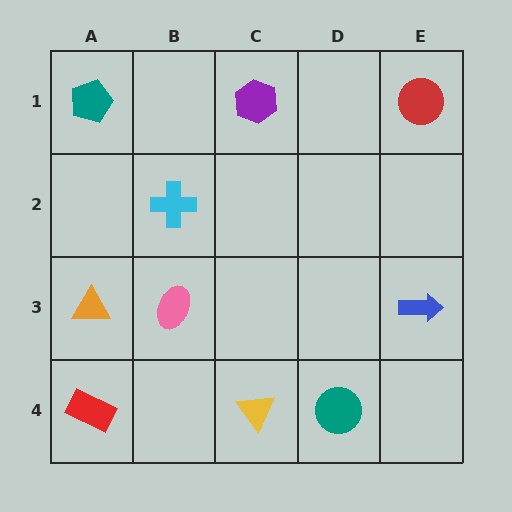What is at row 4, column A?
A red rectangle.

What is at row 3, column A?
An orange triangle.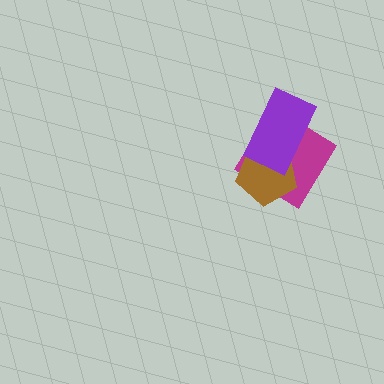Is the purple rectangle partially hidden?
No, no other shape covers it.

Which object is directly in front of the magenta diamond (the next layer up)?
The brown pentagon is directly in front of the magenta diamond.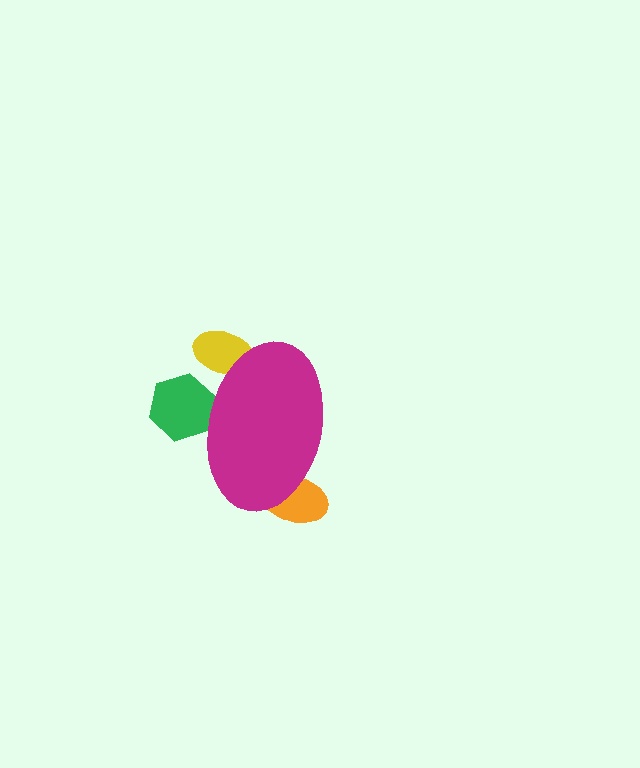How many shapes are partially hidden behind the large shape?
3 shapes are partially hidden.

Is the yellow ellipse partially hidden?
Yes, the yellow ellipse is partially hidden behind the magenta ellipse.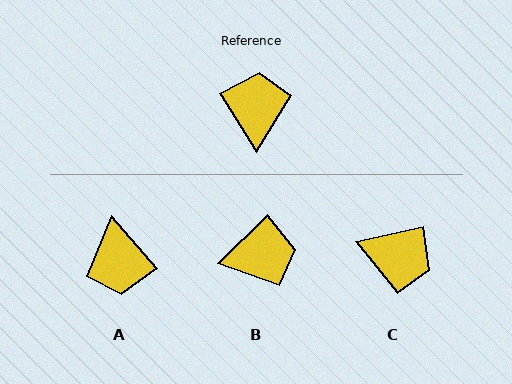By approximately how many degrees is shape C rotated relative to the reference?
Approximately 110 degrees clockwise.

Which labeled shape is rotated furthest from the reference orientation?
A, about 172 degrees away.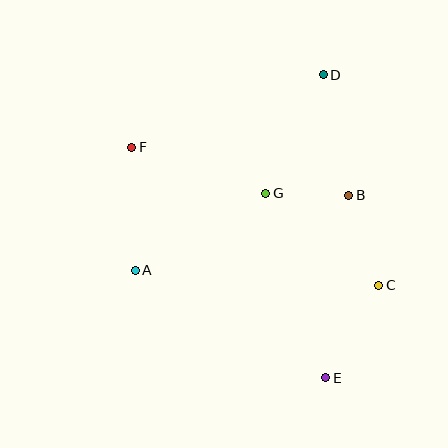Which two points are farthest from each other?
Points D and E are farthest from each other.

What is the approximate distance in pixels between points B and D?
The distance between B and D is approximately 123 pixels.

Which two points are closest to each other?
Points B and G are closest to each other.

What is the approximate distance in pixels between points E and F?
The distance between E and F is approximately 301 pixels.